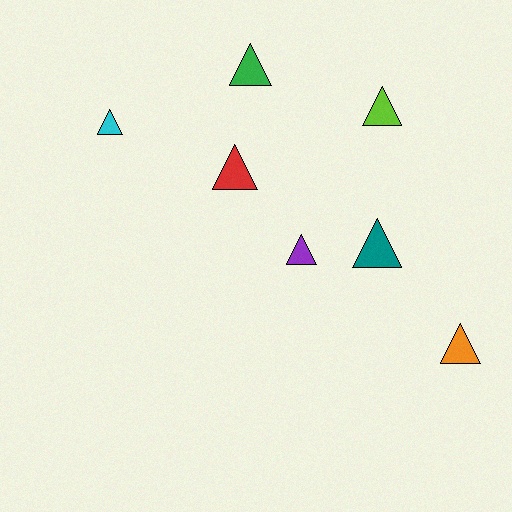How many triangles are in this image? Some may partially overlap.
There are 7 triangles.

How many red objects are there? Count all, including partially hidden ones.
There is 1 red object.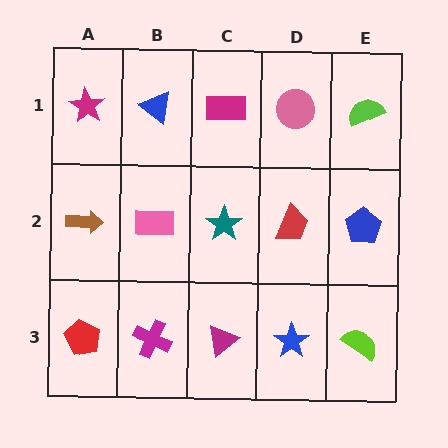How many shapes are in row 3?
5 shapes.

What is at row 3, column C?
A magenta triangle.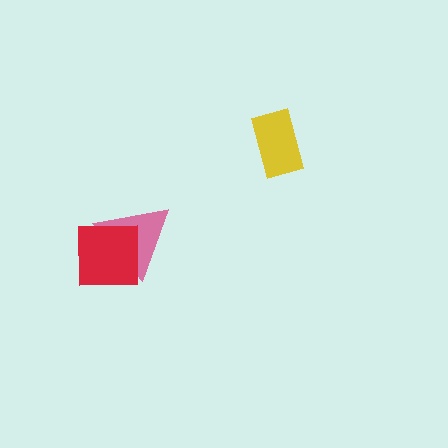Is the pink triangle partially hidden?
Yes, it is partially covered by another shape.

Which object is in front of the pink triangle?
The red square is in front of the pink triangle.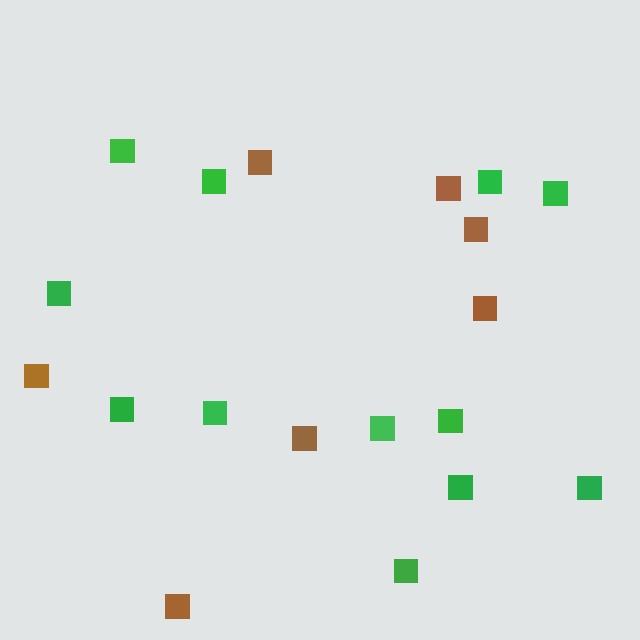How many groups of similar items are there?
There are 2 groups: one group of brown squares (7) and one group of green squares (12).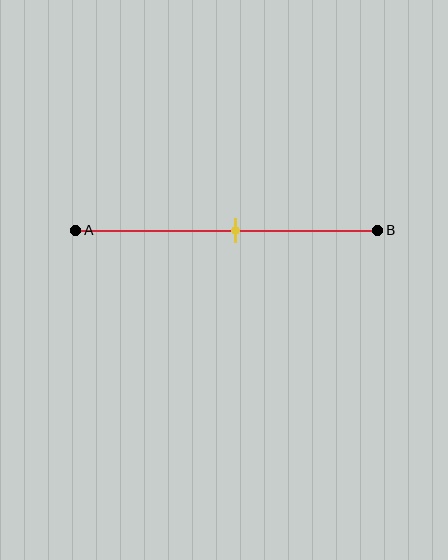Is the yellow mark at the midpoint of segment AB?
No, the mark is at about 55% from A, not at the 50% midpoint.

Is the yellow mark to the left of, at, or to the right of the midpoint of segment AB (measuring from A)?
The yellow mark is to the right of the midpoint of segment AB.